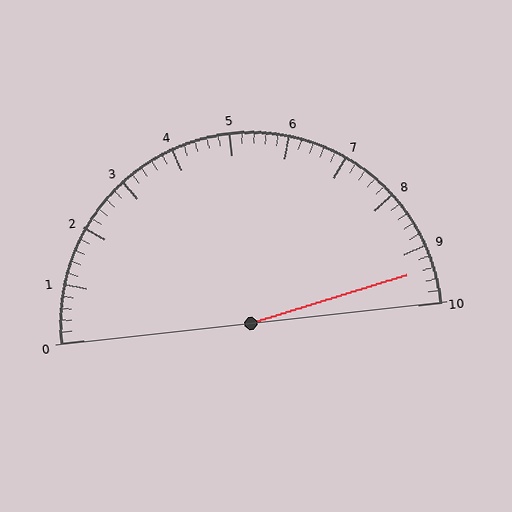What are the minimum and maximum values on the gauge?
The gauge ranges from 0 to 10.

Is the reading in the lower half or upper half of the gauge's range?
The reading is in the upper half of the range (0 to 10).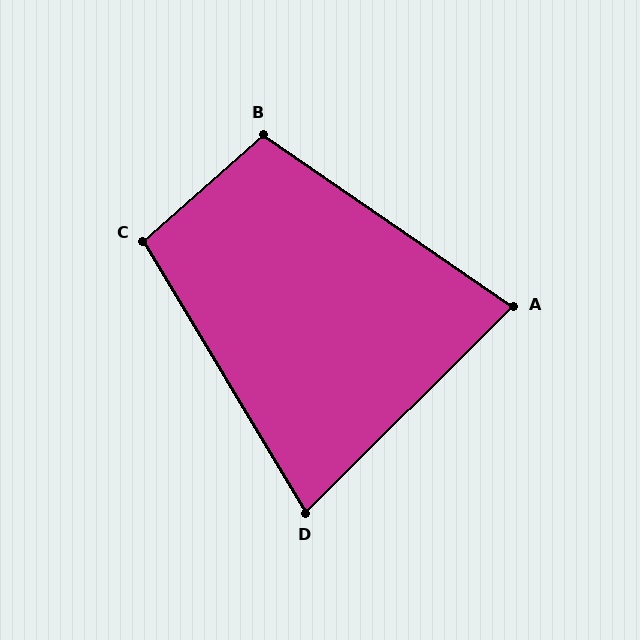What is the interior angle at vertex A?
Approximately 80 degrees (acute).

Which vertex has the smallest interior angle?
D, at approximately 76 degrees.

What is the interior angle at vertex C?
Approximately 100 degrees (obtuse).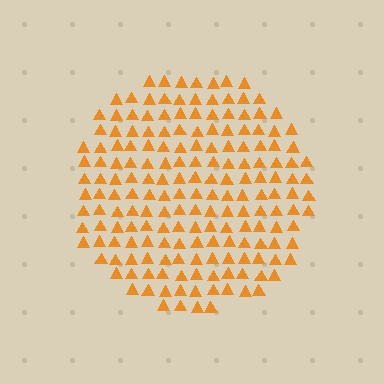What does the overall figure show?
The overall figure shows a circle.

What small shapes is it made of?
It is made of small triangles.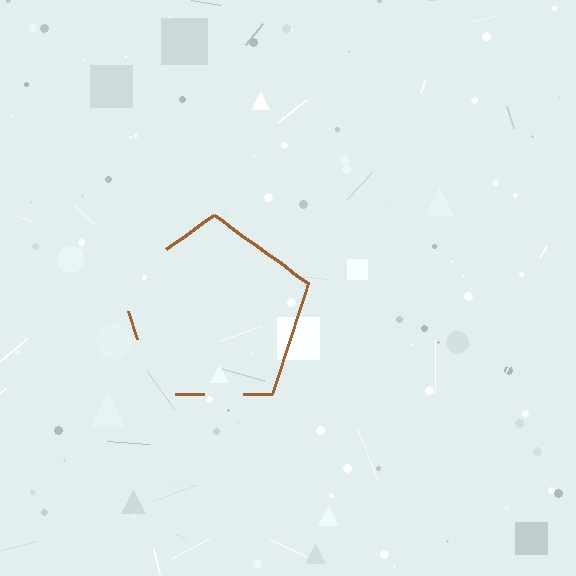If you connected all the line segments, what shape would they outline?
They would outline a pentagon.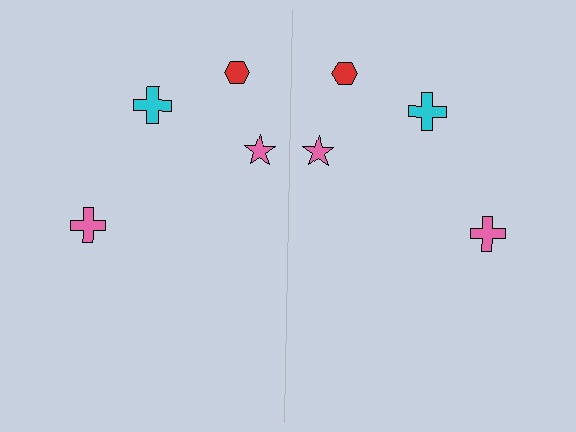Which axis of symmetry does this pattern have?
The pattern has a vertical axis of symmetry running through the center of the image.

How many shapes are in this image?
There are 8 shapes in this image.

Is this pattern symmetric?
Yes, this pattern has bilateral (reflection) symmetry.